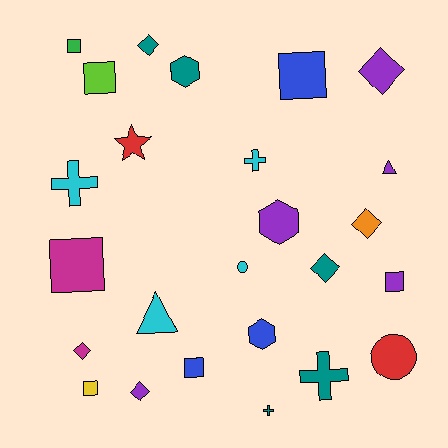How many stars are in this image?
There is 1 star.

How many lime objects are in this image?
There is 1 lime object.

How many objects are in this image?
There are 25 objects.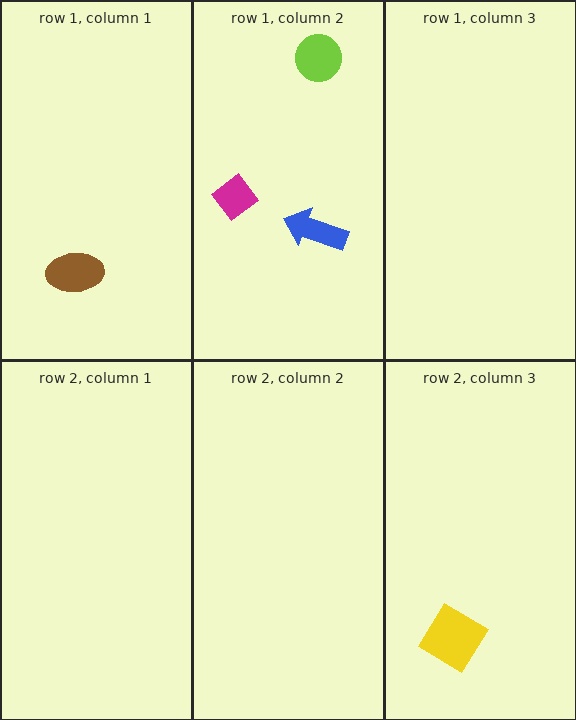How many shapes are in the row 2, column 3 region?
1.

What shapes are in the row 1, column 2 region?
The lime circle, the blue arrow, the magenta diamond.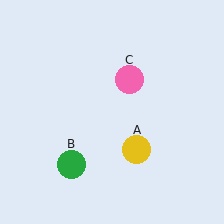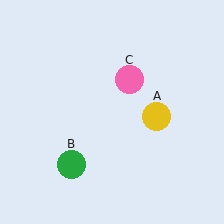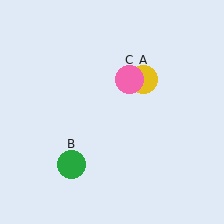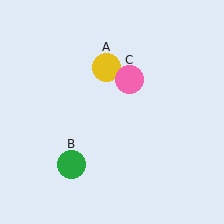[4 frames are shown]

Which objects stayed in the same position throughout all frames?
Green circle (object B) and pink circle (object C) remained stationary.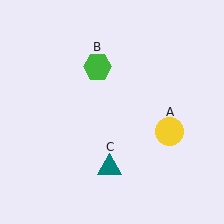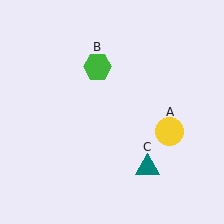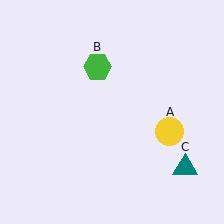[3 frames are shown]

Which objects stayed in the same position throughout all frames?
Yellow circle (object A) and green hexagon (object B) remained stationary.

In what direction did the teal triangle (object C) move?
The teal triangle (object C) moved right.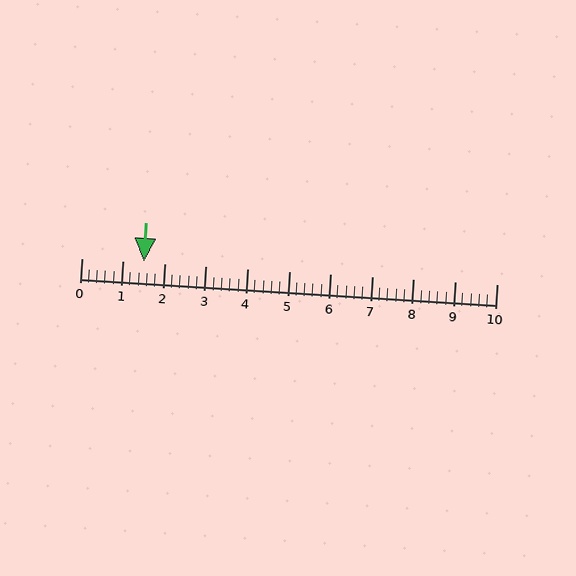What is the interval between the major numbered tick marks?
The major tick marks are spaced 1 units apart.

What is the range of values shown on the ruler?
The ruler shows values from 0 to 10.